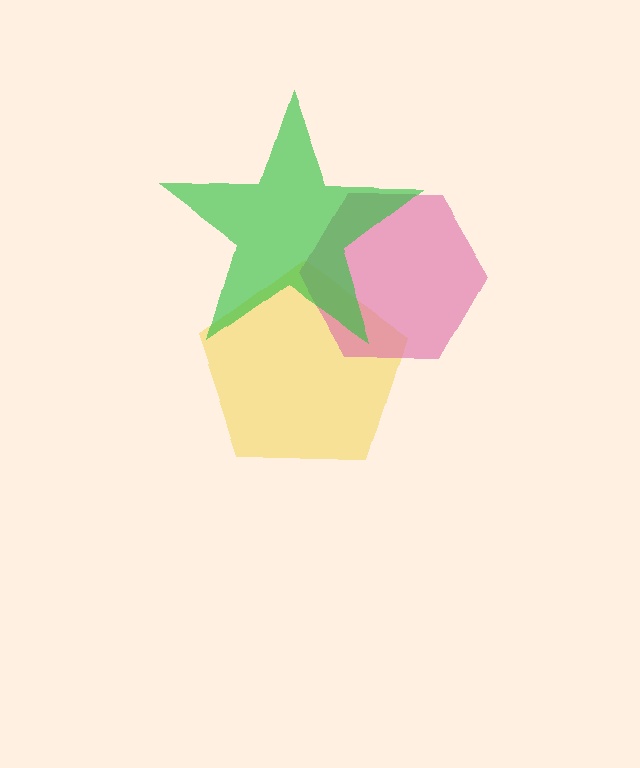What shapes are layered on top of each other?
The layered shapes are: a yellow pentagon, a pink hexagon, a green star.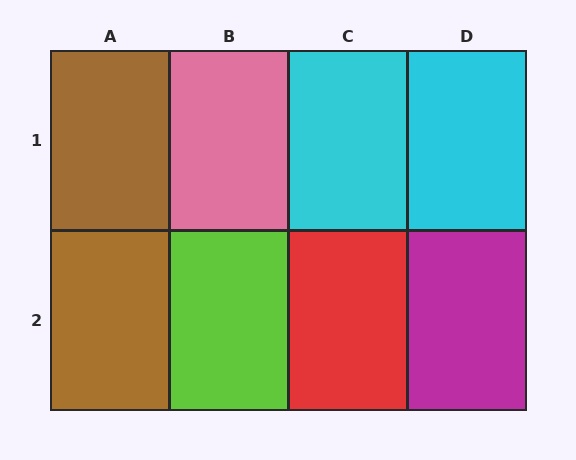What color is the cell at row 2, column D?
Magenta.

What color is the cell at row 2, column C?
Red.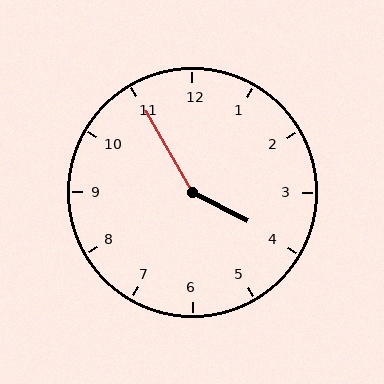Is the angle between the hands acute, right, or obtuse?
It is obtuse.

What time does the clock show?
3:55.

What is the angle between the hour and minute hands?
Approximately 148 degrees.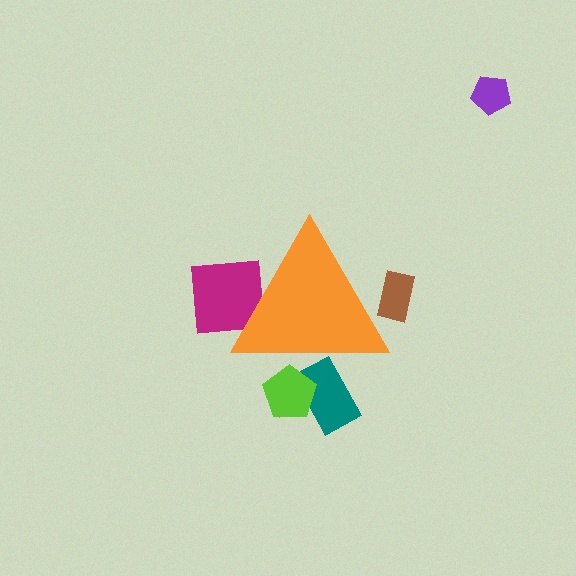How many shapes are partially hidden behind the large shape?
5 shapes are partially hidden.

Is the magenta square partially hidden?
Yes, the magenta square is partially hidden behind the orange triangle.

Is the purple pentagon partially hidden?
No, the purple pentagon is fully visible.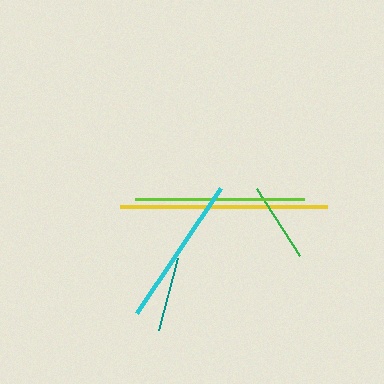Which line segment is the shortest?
The teal line is the shortest at approximately 75 pixels.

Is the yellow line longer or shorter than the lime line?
The yellow line is longer than the lime line.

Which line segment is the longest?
The yellow line is the longest at approximately 207 pixels.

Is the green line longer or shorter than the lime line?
The lime line is longer than the green line.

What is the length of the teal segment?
The teal segment is approximately 75 pixels long.